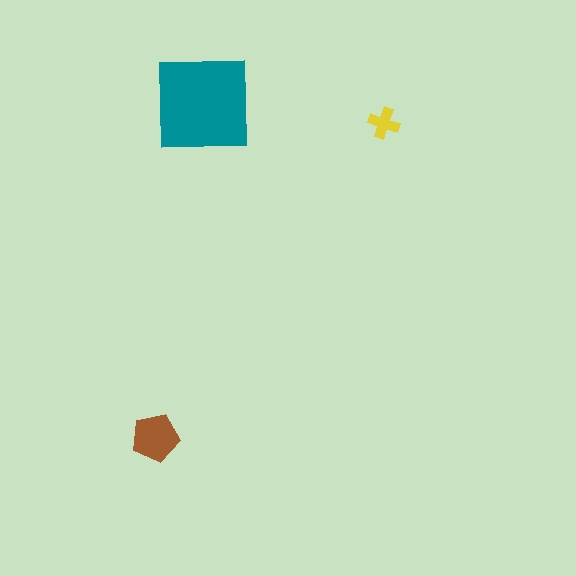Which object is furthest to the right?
The yellow cross is rightmost.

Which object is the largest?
The teal square.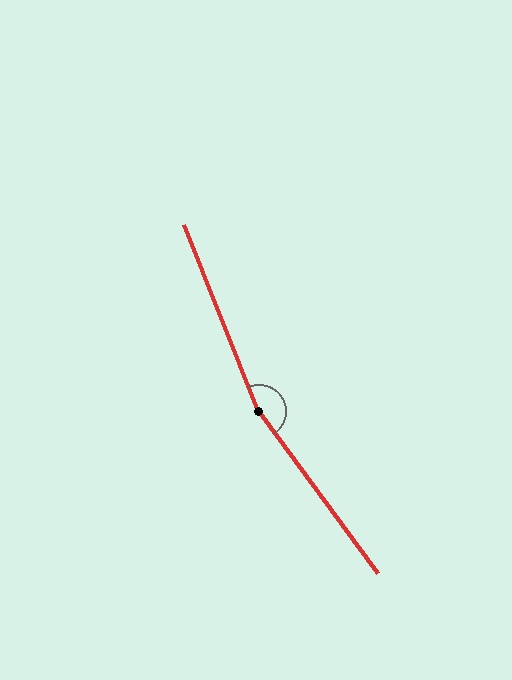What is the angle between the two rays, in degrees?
Approximately 166 degrees.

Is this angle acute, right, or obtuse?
It is obtuse.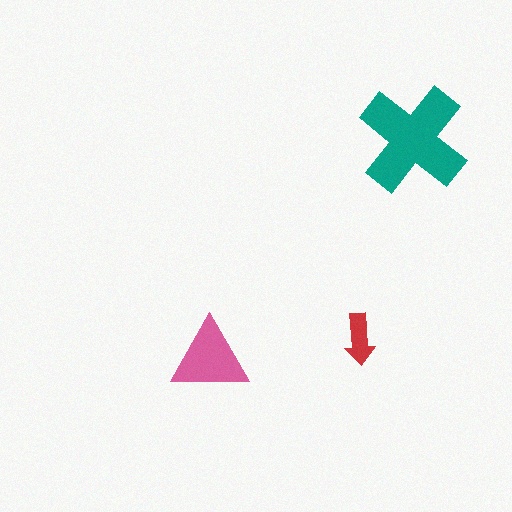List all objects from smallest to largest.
The red arrow, the pink triangle, the teal cross.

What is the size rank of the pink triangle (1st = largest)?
2nd.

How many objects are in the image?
There are 3 objects in the image.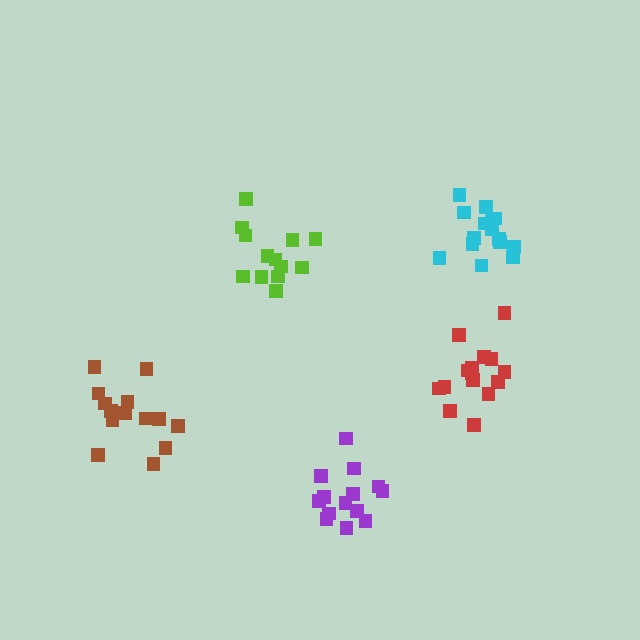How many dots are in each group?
Group 1: 15 dots, Group 2: 13 dots, Group 3: 14 dots, Group 4: 14 dots, Group 5: 15 dots (71 total).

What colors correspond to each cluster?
The clusters are colored: cyan, lime, brown, purple, red.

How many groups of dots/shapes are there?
There are 5 groups.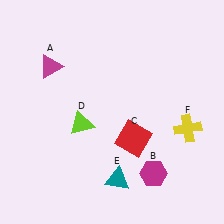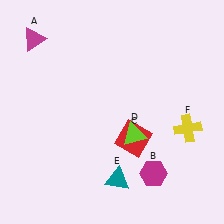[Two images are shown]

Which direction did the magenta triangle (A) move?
The magenta triangle (A) moved up.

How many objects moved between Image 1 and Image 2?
2 objects moved between the two images.